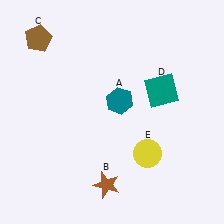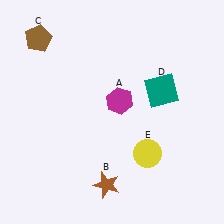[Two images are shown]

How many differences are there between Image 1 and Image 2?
There is 1 difference between the two images.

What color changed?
The hexagon (A) changed from teal in Image 1 to magenta in Image 2.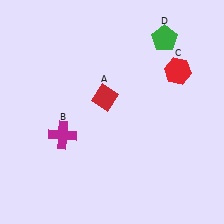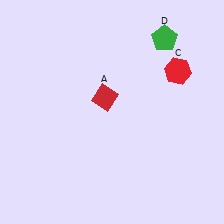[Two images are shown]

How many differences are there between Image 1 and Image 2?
There is 1 difference between the two images.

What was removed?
The magenta cross (B) was removed in Image 2.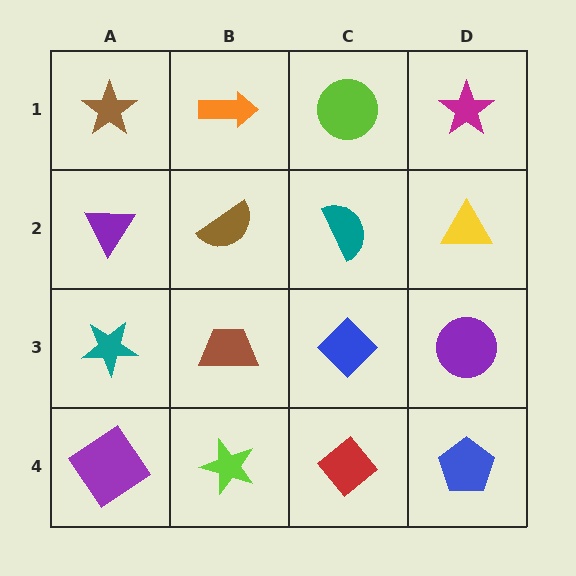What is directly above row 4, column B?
A brown trapezoid.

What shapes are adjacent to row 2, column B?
An orange arrow (row 1, column B), a brown trapezoid (row 3, column B), a purple triangle (row 2, column A), a teal semicircle (row 2, column C).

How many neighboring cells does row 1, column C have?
3.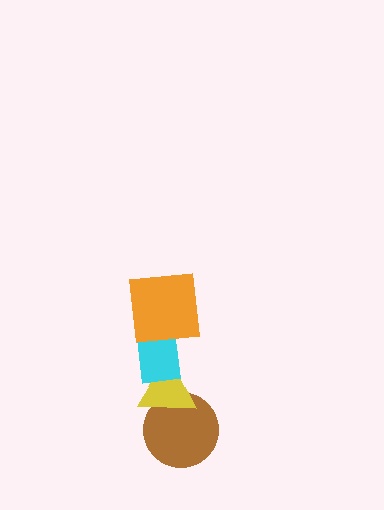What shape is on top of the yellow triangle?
The cyan rectangle is on top of the yellow triangle.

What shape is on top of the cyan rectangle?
The orange square is on top of the cyan rectangle.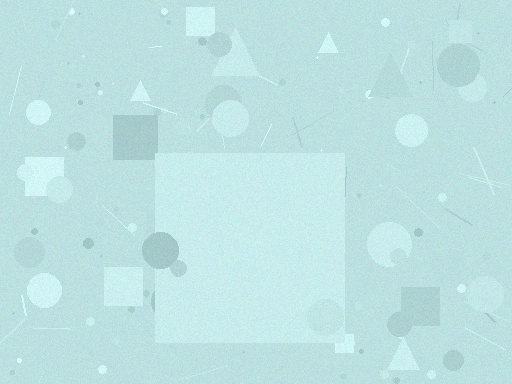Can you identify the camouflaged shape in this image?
The camouflaged shape is a square.